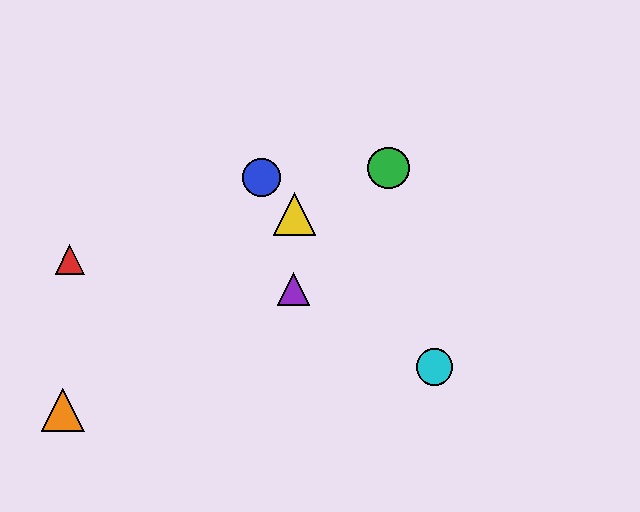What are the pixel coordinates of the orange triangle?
The orange triangle is at (63, 410).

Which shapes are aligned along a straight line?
The blue circle, the yellow triangle, the cyan circle are aligned along a straight line.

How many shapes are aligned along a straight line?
3 shapes (the blue circle, the yellow triangle, the cyan circle) are aligned along a straight line.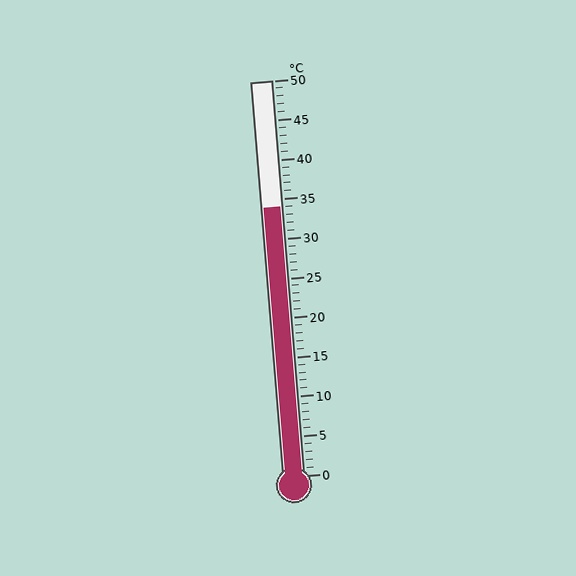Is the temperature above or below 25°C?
The temperature is above 25°C.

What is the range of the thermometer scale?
The thermometer scale ranges from 0°C to 50°C.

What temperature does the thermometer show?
The thermometer shows approximately 34°C.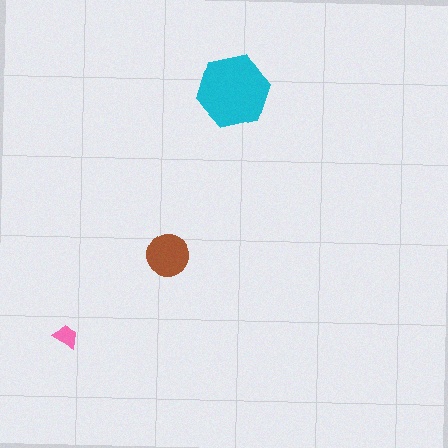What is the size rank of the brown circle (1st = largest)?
2nd.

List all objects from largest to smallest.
The cyan hexagon, the brown circle, the pink trapezoid.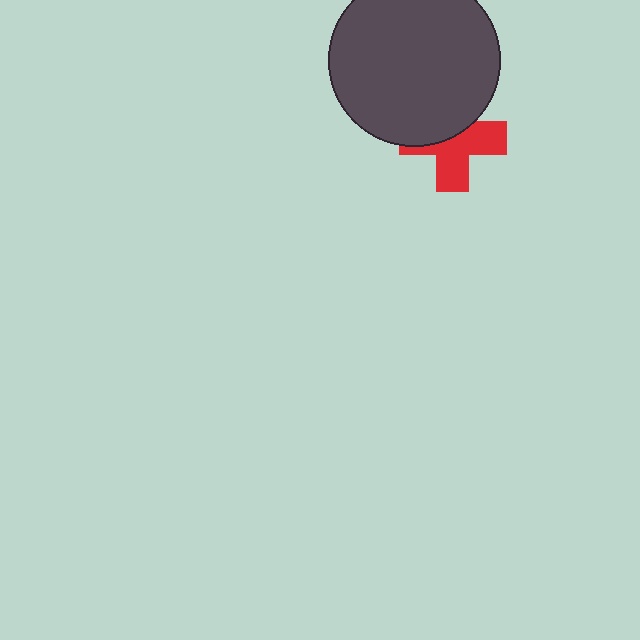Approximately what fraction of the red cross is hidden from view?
Roughly 44% of the red cross is hidden behind the dark gray circle.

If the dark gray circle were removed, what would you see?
You would see the complete red cross.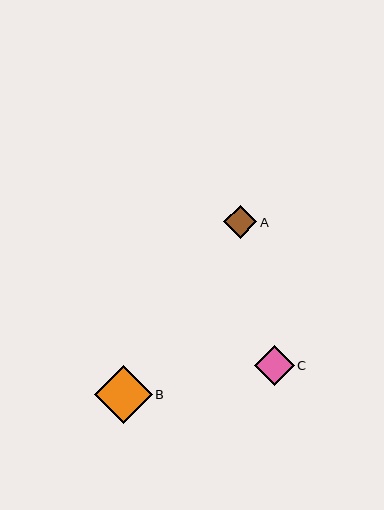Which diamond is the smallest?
Diamond A is the smallest with a size of approximately 33 pixels.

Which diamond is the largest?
Diamond B is the largest with a size of approximately 58 pixels.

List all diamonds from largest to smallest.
From largest to smallest: B, C, A.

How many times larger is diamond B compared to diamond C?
Diamond B is approximately 1.4 times the size of diamond C.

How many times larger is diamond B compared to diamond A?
Diamond B is approximately 1.7 times the size of diamond A.